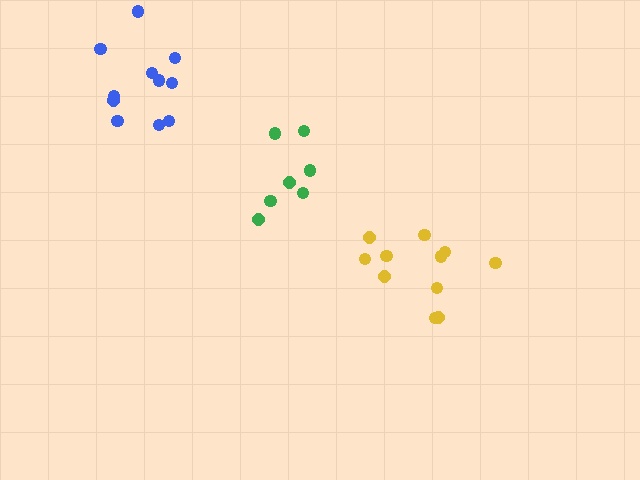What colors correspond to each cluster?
The clusters are colored: green, yellow, blue.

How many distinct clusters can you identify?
There are 3 distinct clusters.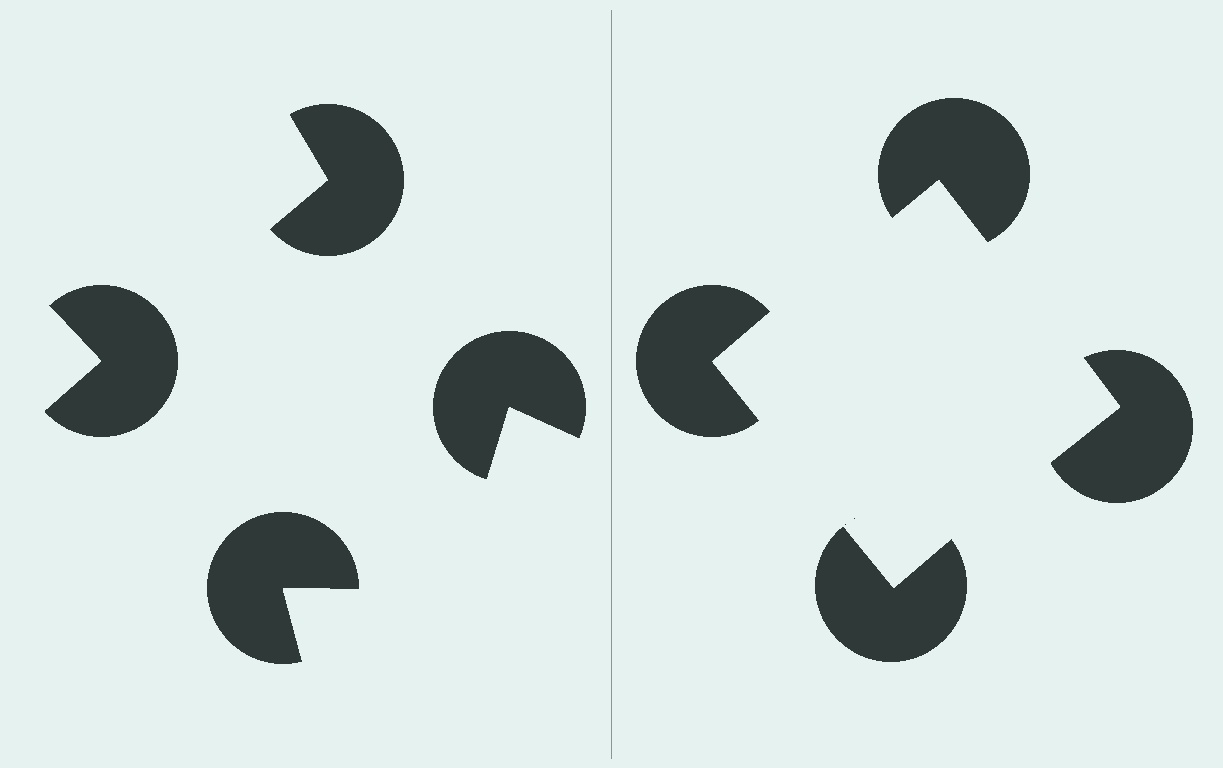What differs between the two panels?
The pac-man discs are positioned identically on both sides; only the wedge orientations differ. On the right they align to a square; on the left they are misaligned.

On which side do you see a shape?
An illusory square appears on the right side. On the left side the wedge cuts are rotated, so no coherent shape forms.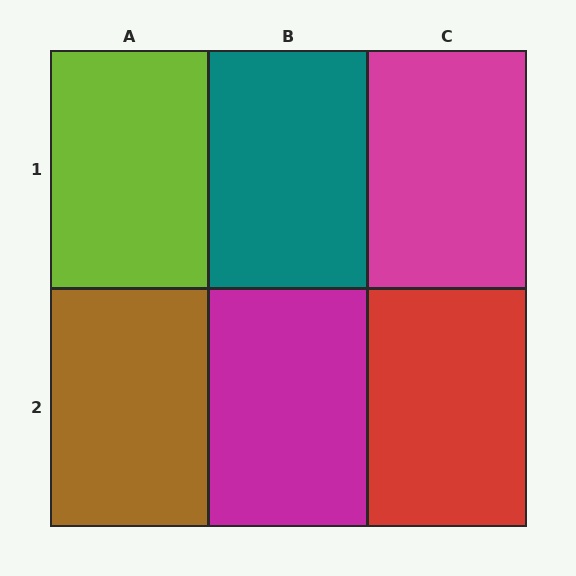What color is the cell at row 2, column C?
Red.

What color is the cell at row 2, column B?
Magenta.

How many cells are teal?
1 cell is teal.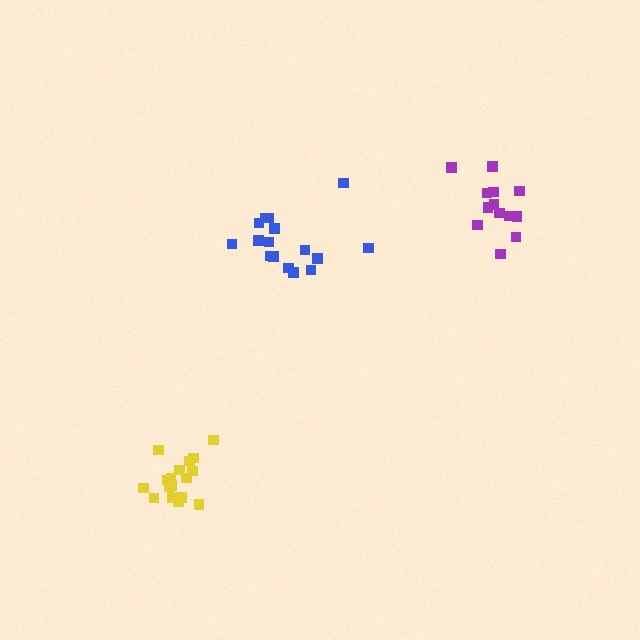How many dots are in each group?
Group 1: 17 dots, Group 2: 16 dots, Group 3: 13 dots (46 total).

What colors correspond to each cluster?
The clusters are colored: yellow, blue, purple.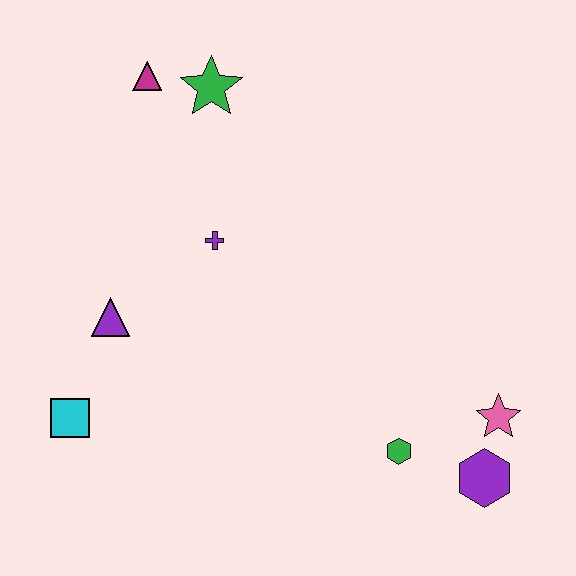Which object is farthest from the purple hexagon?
The magenta triangle is farthest from the purple hexagon.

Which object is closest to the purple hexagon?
The pink star is closest to the purple hexagon.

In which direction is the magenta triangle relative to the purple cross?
The magenta triangle is above the purple cross.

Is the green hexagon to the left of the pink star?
Yes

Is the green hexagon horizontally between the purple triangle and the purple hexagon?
Yes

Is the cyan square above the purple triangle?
No